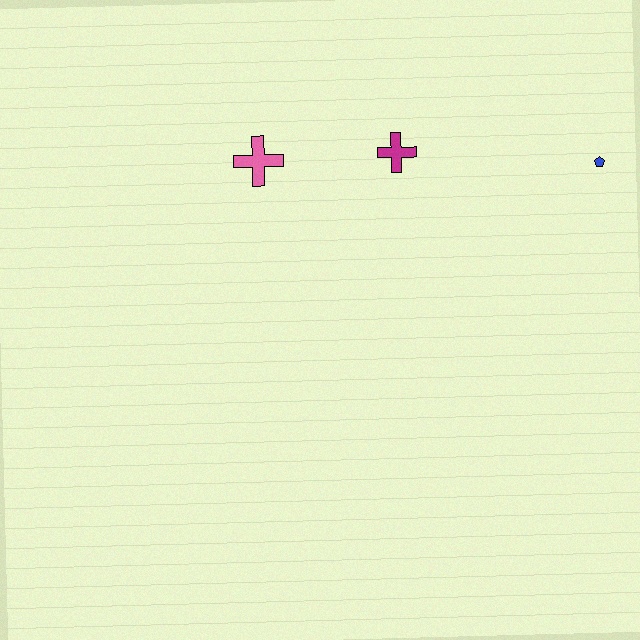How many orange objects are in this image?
There are no orange objects.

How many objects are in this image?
There are 3 objects.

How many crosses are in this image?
There are 2 crosses.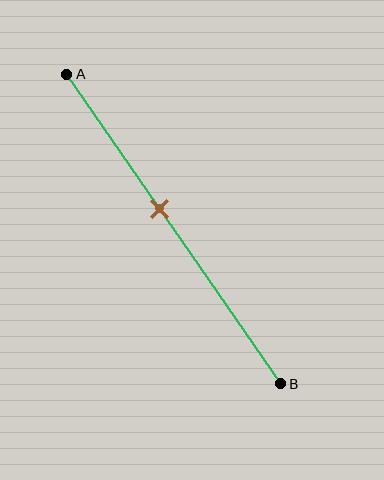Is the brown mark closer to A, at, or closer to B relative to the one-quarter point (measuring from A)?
The brown mark is closer to point B than the one-quarter point of segment AB.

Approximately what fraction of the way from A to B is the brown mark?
The brown mark is approximately 45% of the way from A to B.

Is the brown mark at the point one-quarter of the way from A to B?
No, the mark is at about 45% from A, not at the 25% one-quarter point.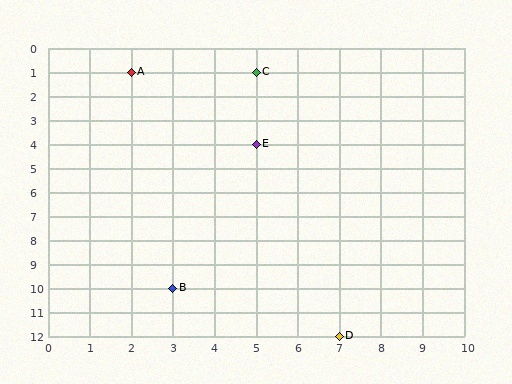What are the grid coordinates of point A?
Point A is at grid coordinates (2, 1).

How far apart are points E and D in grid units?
Points E and D are 2 columns and 8 rows apart (about 8.2 grid units diagonally).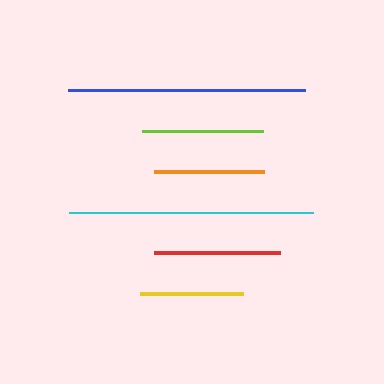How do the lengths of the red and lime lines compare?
The red and lime lines are approximately the same length.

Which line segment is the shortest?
The yellow line is the shortest at approximately 103 pixels.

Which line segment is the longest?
The cyan line is the longest at approximately 243 pixels.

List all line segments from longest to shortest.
From longest to shortest: cyan, blue, red, lime, orange, yellow.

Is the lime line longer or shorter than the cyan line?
The cyan line is longer than the lime line.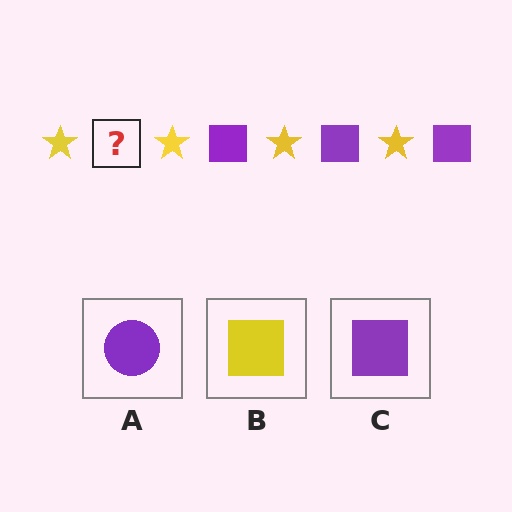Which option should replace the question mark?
Option C.